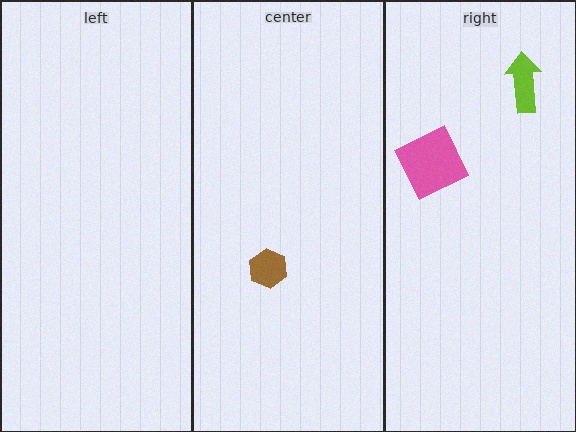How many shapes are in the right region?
2.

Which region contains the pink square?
The right region.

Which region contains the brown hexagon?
The center region.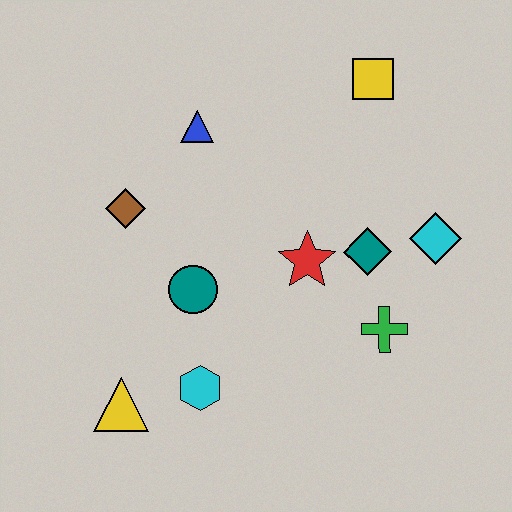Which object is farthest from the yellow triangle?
The yellow square is farthest from the yellow triangle.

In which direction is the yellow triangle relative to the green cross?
The yellow triangle is to the left of the green cross.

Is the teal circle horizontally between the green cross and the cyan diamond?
No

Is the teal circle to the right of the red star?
No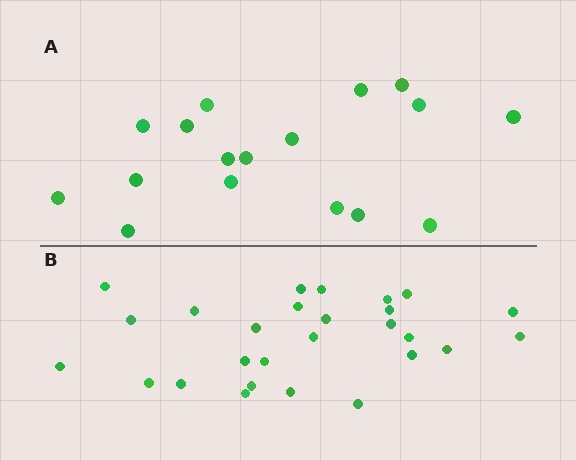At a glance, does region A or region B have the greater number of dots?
Region B (the bottom region) has more dots.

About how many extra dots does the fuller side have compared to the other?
Region B has roughly 10 or so more dots than region A.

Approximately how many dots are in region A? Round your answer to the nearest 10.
About 20 dots. (The exact count is 17, which rounds to 20.)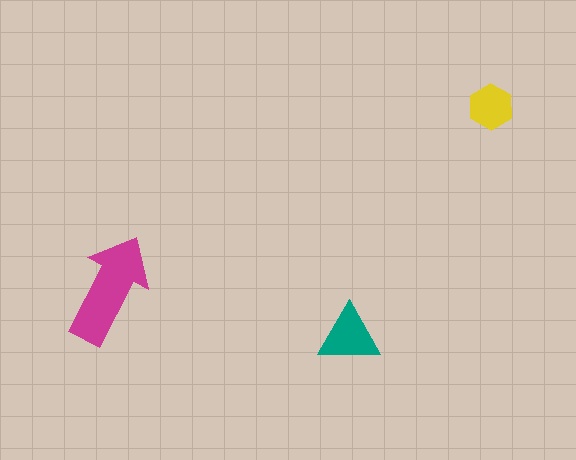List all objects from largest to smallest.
The magenta arrow, the teal triangle, the yellow hexagon.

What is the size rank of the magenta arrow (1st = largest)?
1st.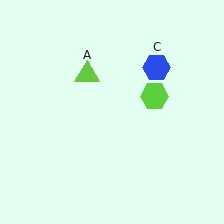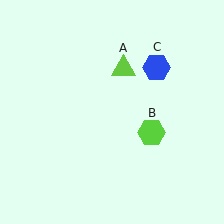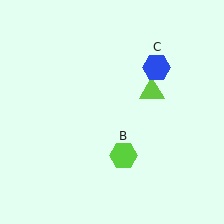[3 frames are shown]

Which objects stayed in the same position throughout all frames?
Blue hexagon (object C) remained stationary.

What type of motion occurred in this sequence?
The lime triangle (object A), lime hexagon (object B) rotated clockwise around the center of the scene.